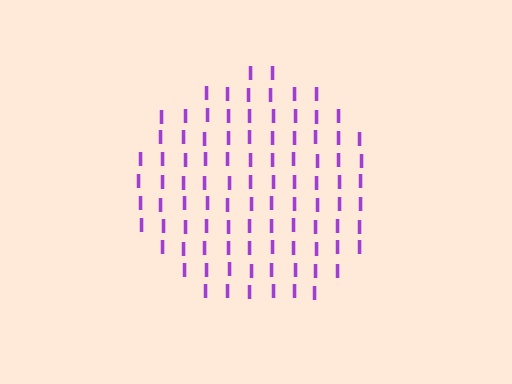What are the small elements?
The small elements are letter I's.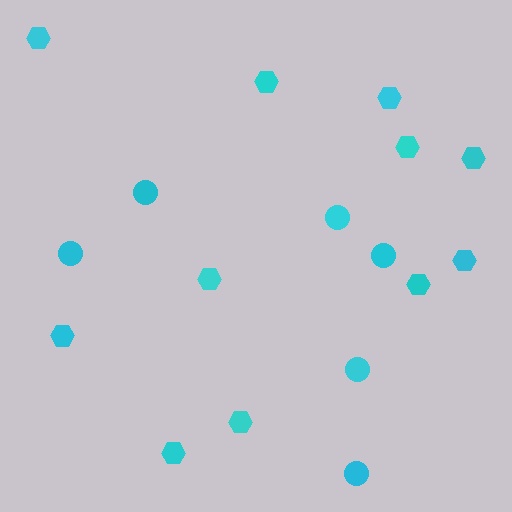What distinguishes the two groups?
There are 2 groups: one group of circles (6) and one group of hexagons (11).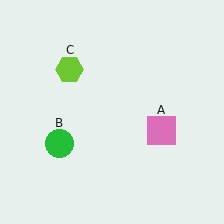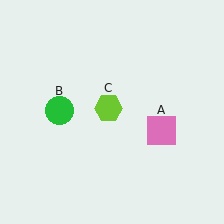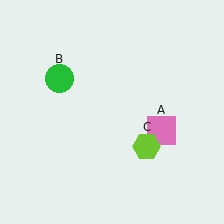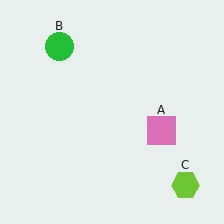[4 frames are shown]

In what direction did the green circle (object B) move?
The green circle (object B) moved up.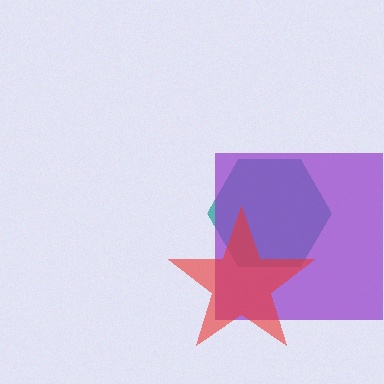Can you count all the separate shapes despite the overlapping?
Yes, there are 3 separate shapes.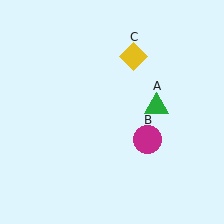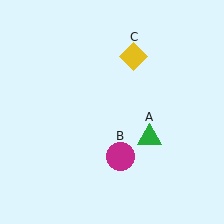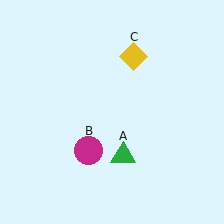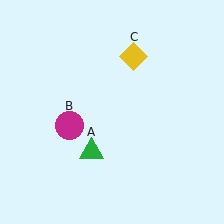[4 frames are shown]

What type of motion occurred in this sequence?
The green triangle (object A), magenta circle (object B) rotated clockwise around the center of the scene.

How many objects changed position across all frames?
2 objects changed position: green triangle (object A), magenta circle (object B).